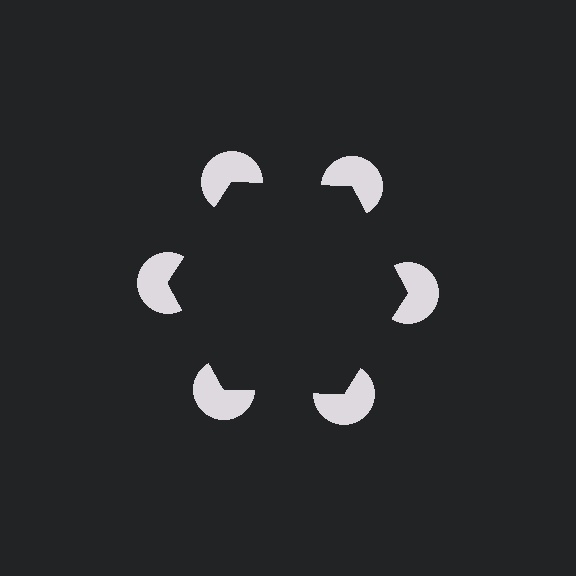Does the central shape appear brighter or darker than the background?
It typically appears slightly darker than the background, even though no actual brightness change is drawn.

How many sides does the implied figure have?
6 sides.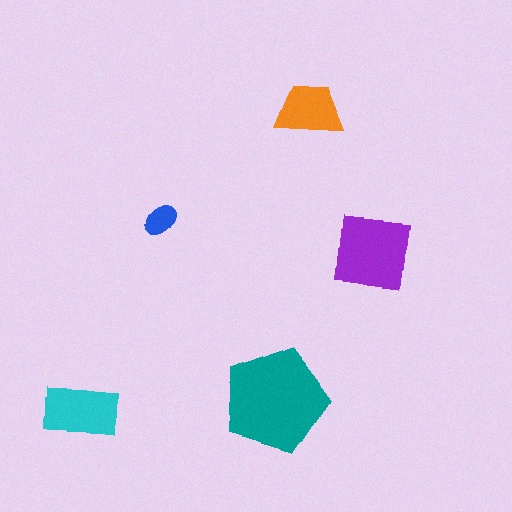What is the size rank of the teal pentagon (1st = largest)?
1st.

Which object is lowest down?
The cyan rectangle is bottommost.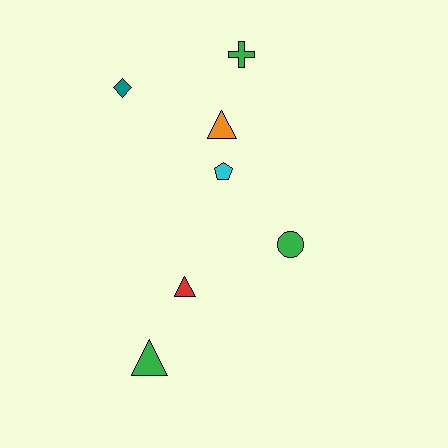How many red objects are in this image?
There is 1 red object.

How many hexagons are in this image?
There are no hexagons.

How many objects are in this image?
There are 7 objects.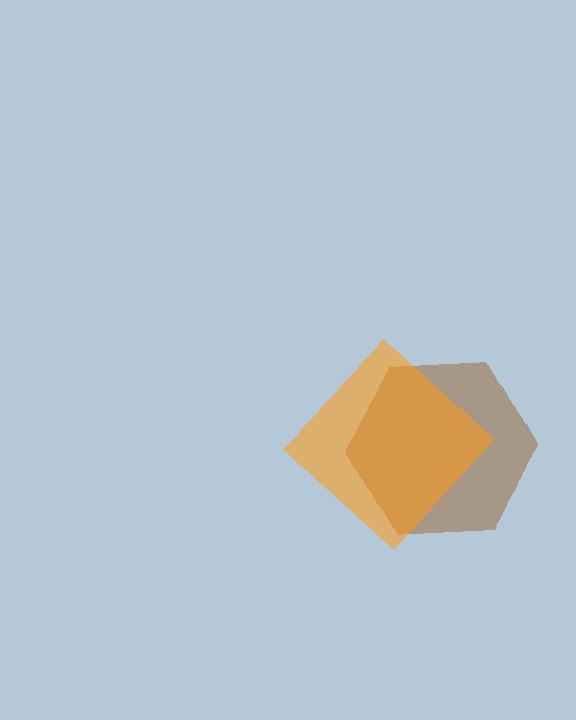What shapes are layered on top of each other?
The layered shapes are: a brown hexagon, an orange diamond.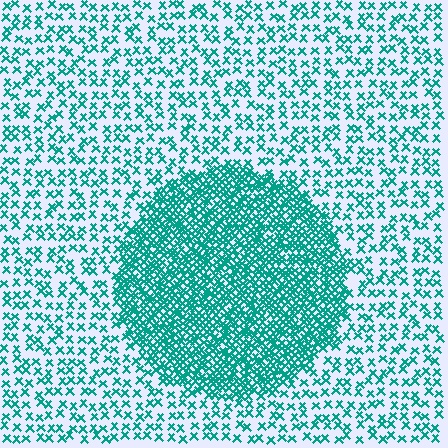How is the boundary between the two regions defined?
The boundary is defined by a change in element density (approximately 2.8x ratio). All elements are the same color, size, and shape.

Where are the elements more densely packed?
The elements are more densely packed inside the circle boundary.